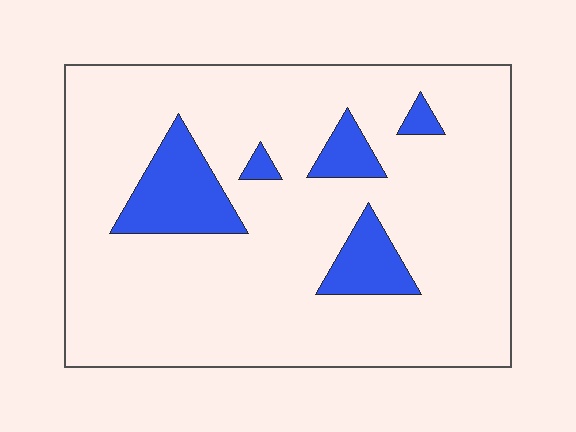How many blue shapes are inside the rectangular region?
5.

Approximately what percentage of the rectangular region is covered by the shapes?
Approximately 15%.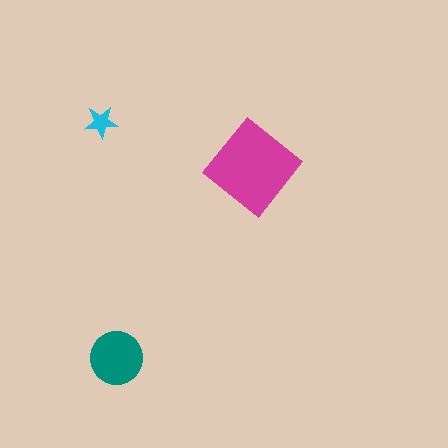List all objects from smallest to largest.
The cyan star, the teal circle, the magenta diamond.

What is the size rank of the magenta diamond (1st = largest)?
1st.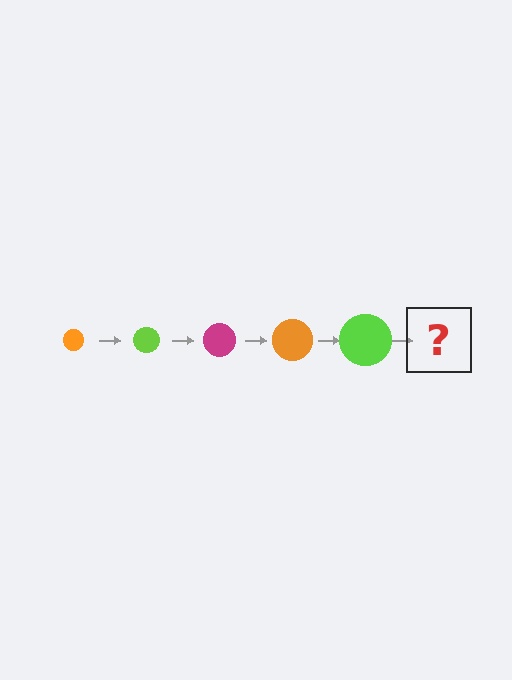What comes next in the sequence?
The next element should be a magenta circle, larger than the previous one.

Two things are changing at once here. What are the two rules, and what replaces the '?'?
The two rules are that the circle grows larger each step and the color cycles through orange, lime, and magenta. The '?' should be a magenta circle, larger than the previous one.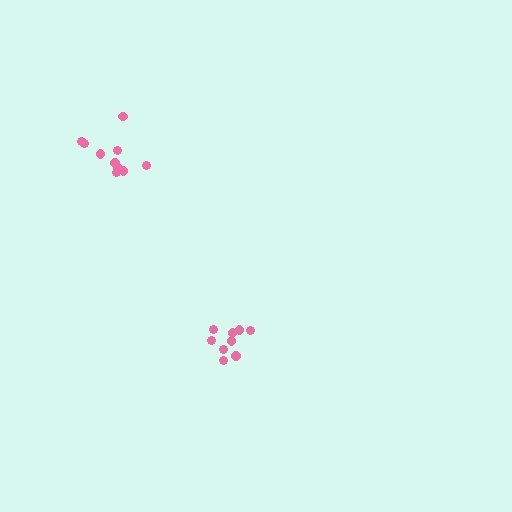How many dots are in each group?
Group 1: 10 dots, Group 2: 9 dots (19 total).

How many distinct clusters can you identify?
There are 2 distinct clusters.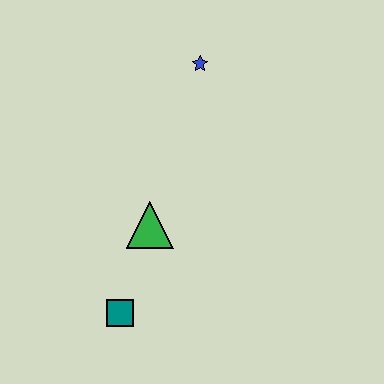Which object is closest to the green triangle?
The teal square is closest to the green triangle.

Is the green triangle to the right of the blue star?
No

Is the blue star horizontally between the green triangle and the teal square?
No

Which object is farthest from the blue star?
The teal square is farthest from the blue star.